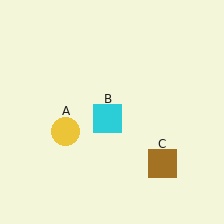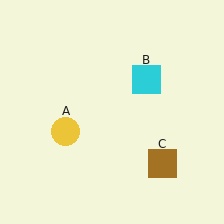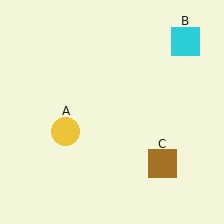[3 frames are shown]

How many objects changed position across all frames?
1 object changed position: cyan square (object B).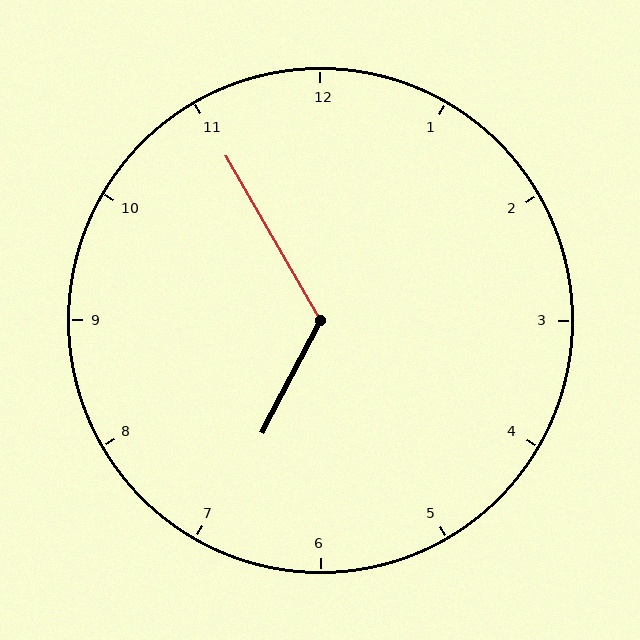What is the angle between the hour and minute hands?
Approximately 122 degrees.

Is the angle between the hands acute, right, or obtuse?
It is obtuse.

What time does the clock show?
6:55.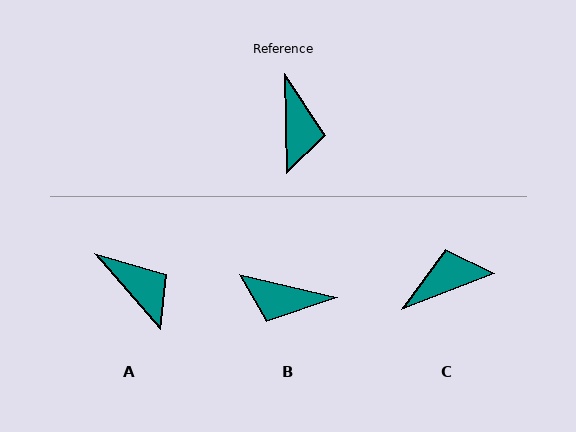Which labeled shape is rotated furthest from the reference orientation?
C, about 110 degrees away.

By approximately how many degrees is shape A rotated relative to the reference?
Approximately 40 degrees counter-clockwise.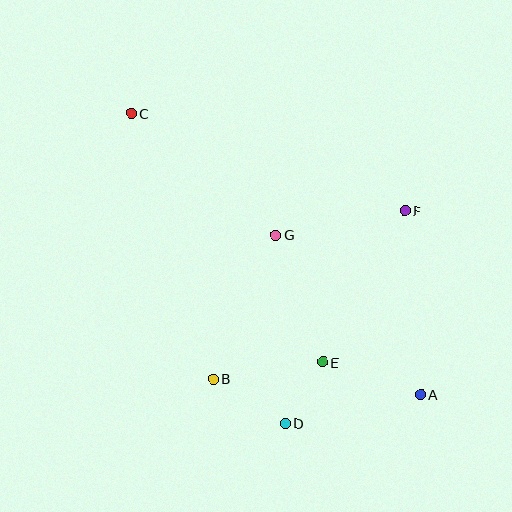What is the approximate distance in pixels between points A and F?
The distance between A and F is approximately 185 pixels.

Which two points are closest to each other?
Points D and E are closest to each other.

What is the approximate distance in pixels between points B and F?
The distance between B and F is approximately 255 pixels.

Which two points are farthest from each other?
Points A and C are farthest from each other.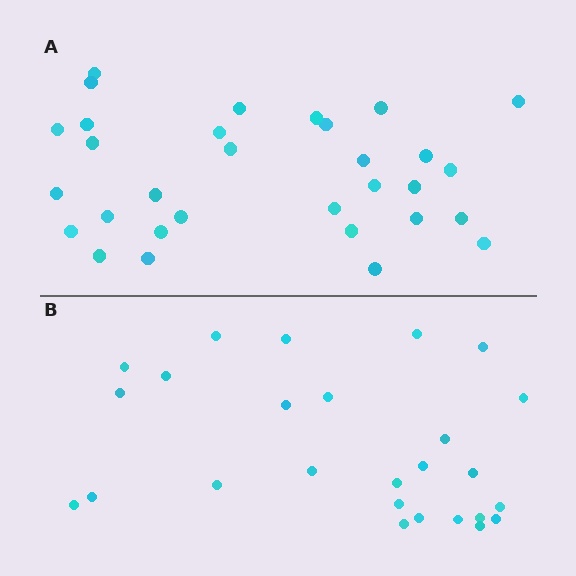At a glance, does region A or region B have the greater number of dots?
Region A (the top region) has more dots.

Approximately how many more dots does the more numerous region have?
Region A has about 5 more dots than region B.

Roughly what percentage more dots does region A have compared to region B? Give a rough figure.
About 20% more.